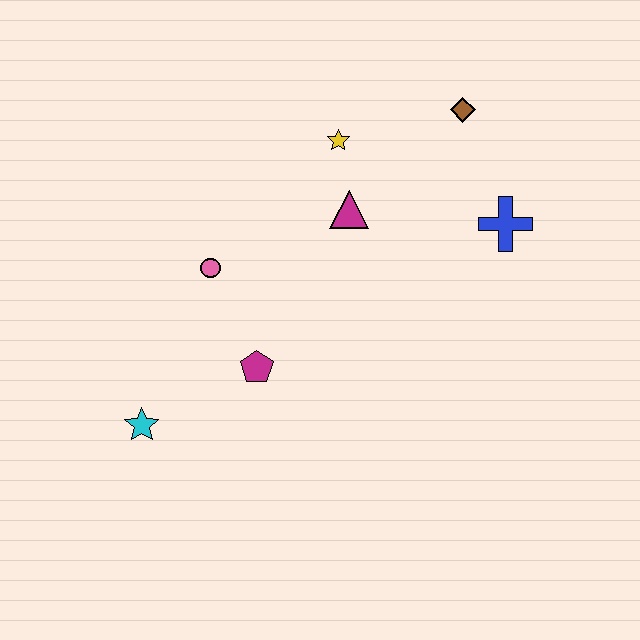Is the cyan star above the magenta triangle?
No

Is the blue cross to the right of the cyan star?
Yes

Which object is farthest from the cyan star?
The brown diamond is farthest from the cyan star.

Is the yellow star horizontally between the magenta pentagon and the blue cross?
Yes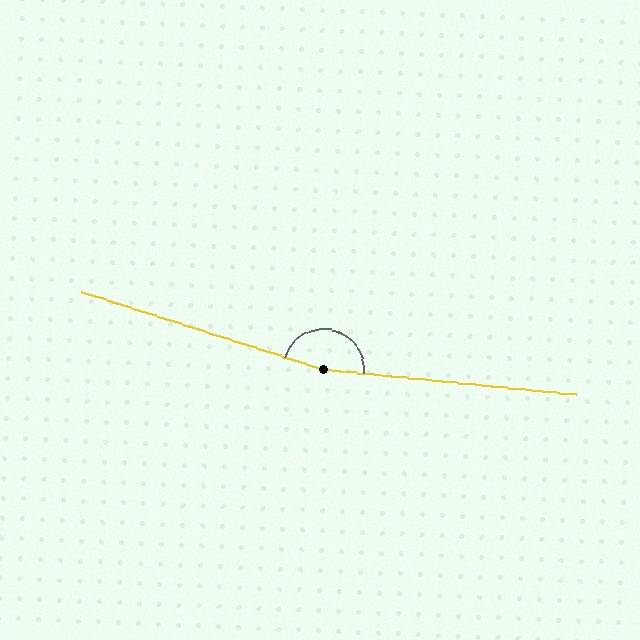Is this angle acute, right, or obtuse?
It is obtuse.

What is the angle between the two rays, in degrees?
Approximately 168 degrees.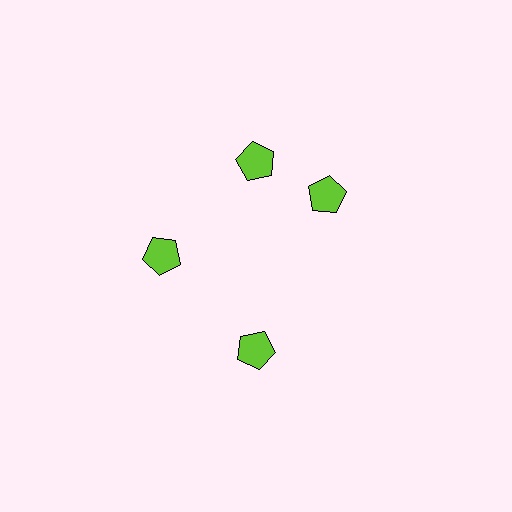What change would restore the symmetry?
The symmetry would be restored by rotating it back into even spacing with its neighbors so that all 4 pentagons sit at equal angles and equal distance from the center.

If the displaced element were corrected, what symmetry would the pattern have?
It would have 4-fold rotational symmetry — the pattern would map onto itself every 90 degrees.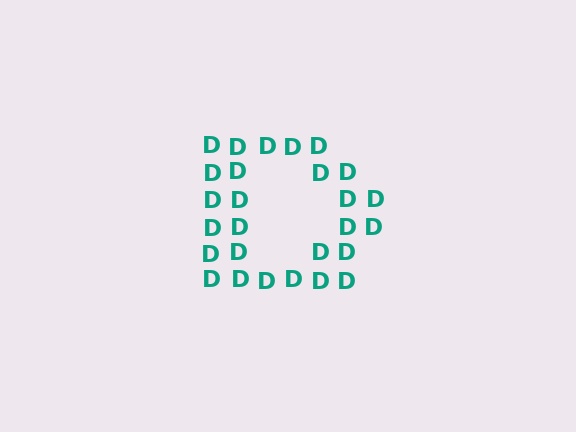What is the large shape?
The large shape is the letter D.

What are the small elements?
The small elements are letter D's.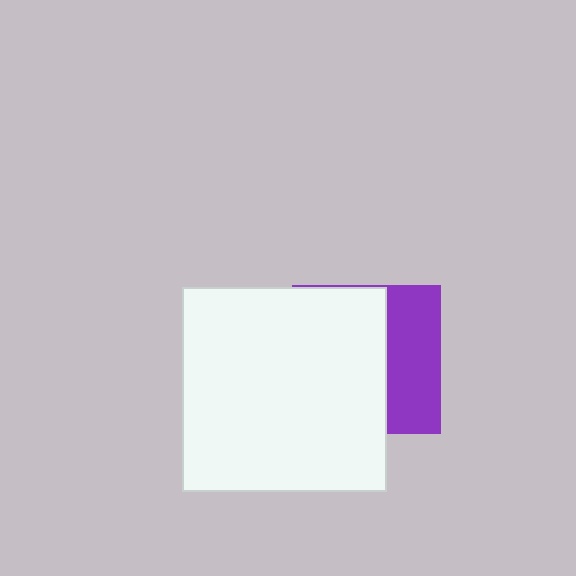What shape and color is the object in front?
The object in front is a white square.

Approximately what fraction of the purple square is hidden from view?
Roughly 63% of the purple square is hidden behind the white square.